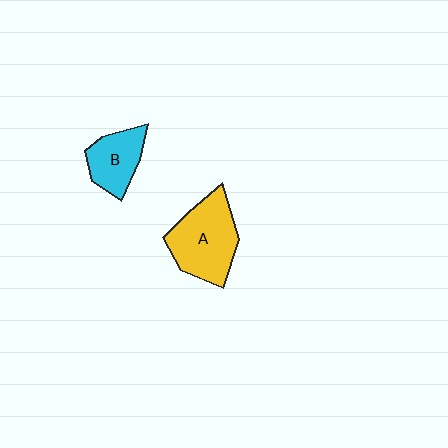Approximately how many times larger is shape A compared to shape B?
Approximately 1.6 times.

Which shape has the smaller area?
Shape B (cyan).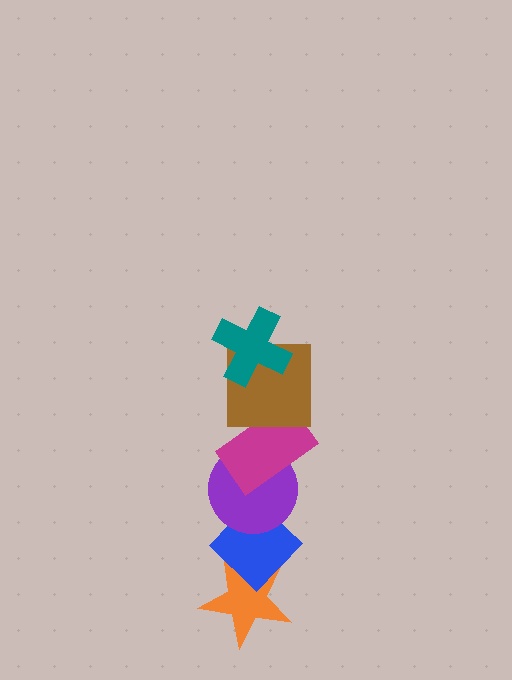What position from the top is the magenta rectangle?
The magenta rectangle is 3rd from the top.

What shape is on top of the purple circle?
The magenta rectangle is on top of the purple circle.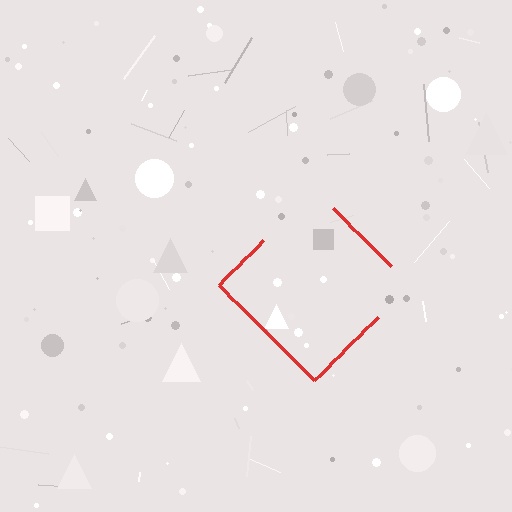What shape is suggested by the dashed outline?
The dashed outline suggests a diamond.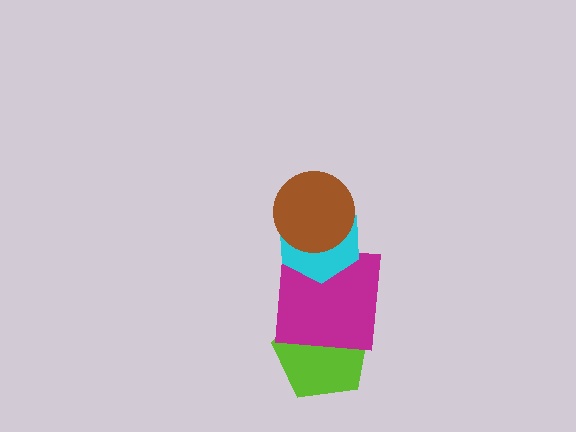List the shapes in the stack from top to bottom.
From top to bottom: the brown circle, the cyan hexagon, the magenta square, the lime pentagon.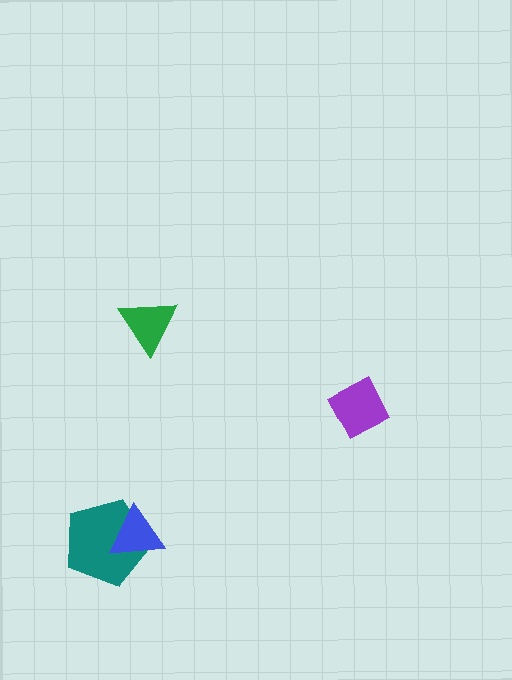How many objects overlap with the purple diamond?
0 objects overlap with the purple diamond.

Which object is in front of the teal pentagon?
The blue triangle is in front of the teal pentagon.